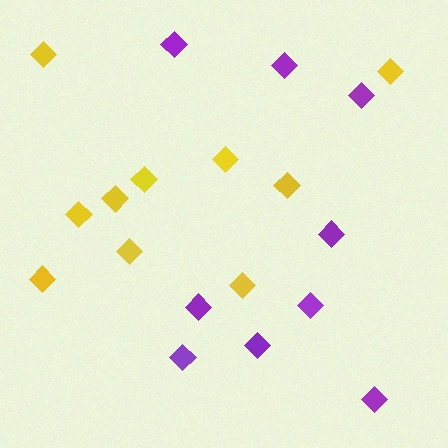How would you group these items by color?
There are 2 groups: one group of yellow diamonds (10) and one group of purple diamonds (9).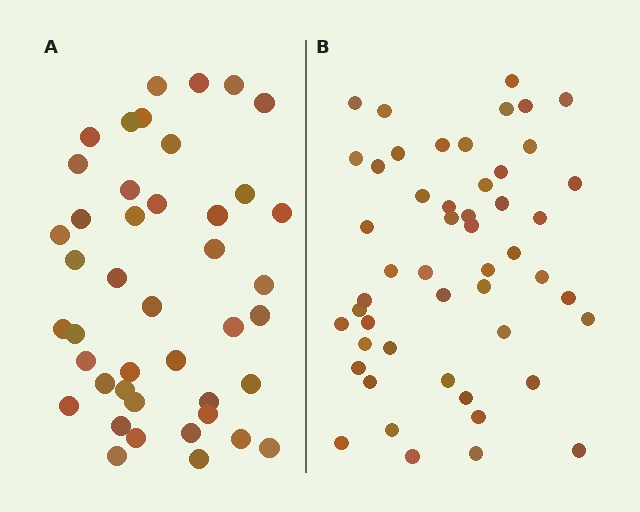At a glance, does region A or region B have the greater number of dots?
Region B (the right region) has more dots.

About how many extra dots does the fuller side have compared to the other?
Region B has roughly 8 or so more dots than region A.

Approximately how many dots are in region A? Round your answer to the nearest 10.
About 40 dots. (The exact count is 43, which rounds to 40.)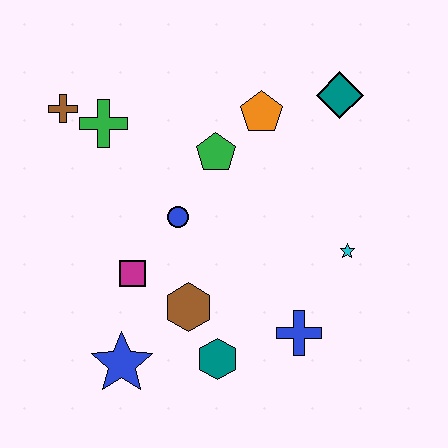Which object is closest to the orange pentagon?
The green pentagon is closest to the orange pentagon.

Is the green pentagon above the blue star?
Yes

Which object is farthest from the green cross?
The blue cross is farthest from the green cross.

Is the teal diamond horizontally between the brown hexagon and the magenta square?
No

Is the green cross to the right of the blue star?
No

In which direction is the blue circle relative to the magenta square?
The blue circle is above the magenta square.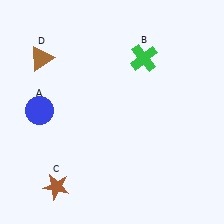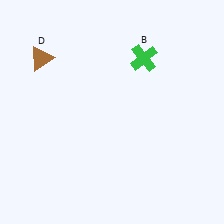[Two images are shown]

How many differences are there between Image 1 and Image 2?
There are 2 differences between the two images.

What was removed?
The blue circle (A), the brown star (C) were removed in Image 2.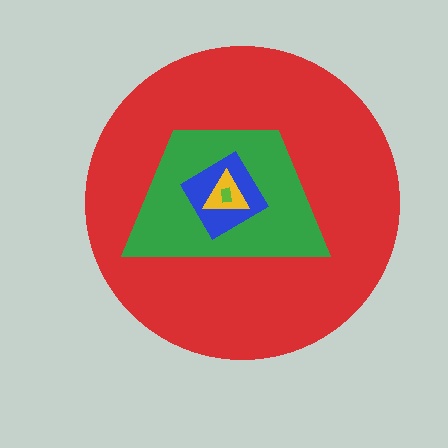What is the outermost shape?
The red circle.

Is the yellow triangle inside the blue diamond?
Yes.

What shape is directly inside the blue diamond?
The yellow triangle.